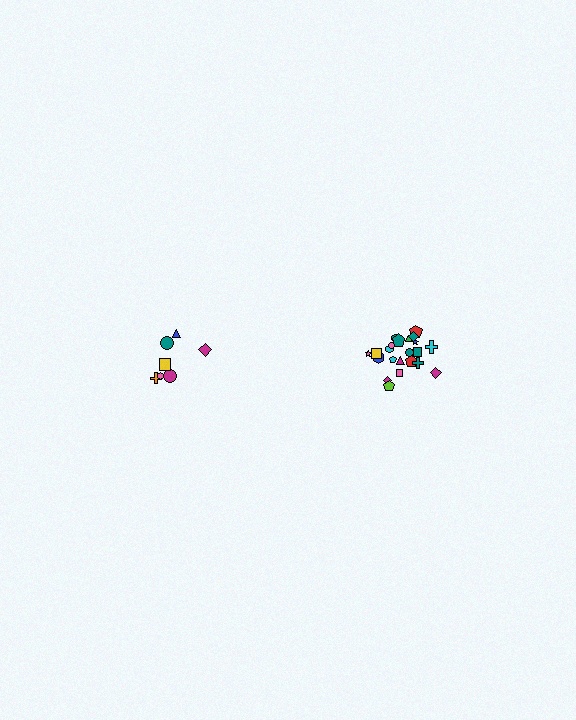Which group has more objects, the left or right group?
The right group.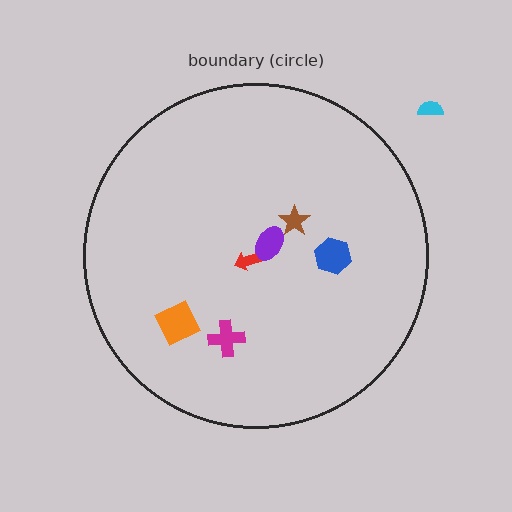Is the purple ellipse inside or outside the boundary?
Inside.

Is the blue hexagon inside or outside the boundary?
Inside.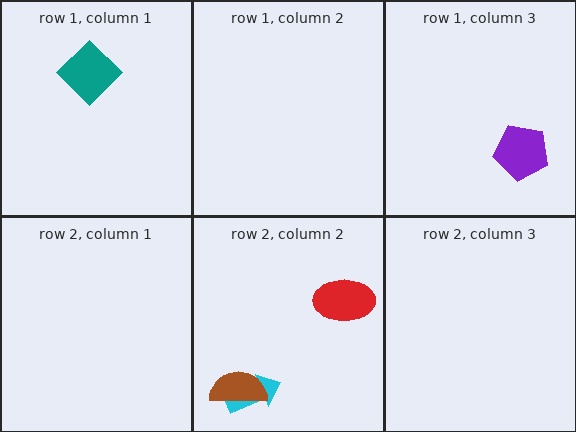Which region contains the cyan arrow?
The row 2, column 2 region.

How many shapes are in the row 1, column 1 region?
1.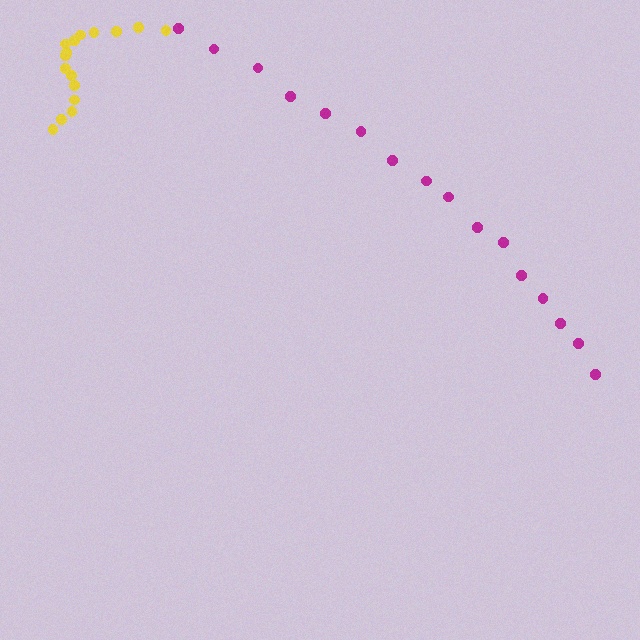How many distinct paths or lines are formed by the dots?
There are 2 distinct paths.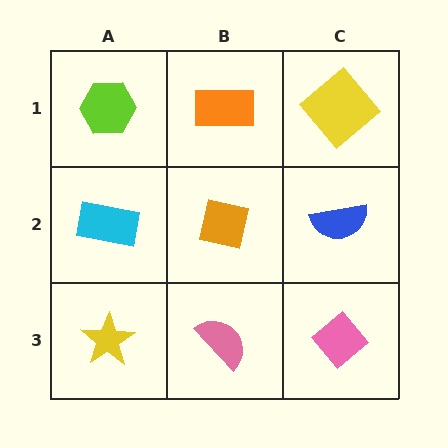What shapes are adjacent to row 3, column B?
An orange square (row 2, column B), a yellow star (row 3, column A), a pink diamond (row 3, column C).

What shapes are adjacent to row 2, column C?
A yellow diamond (row 1, column C), a pink diamond (row 3, column C), an orange square (row 2, column B).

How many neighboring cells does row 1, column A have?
2.